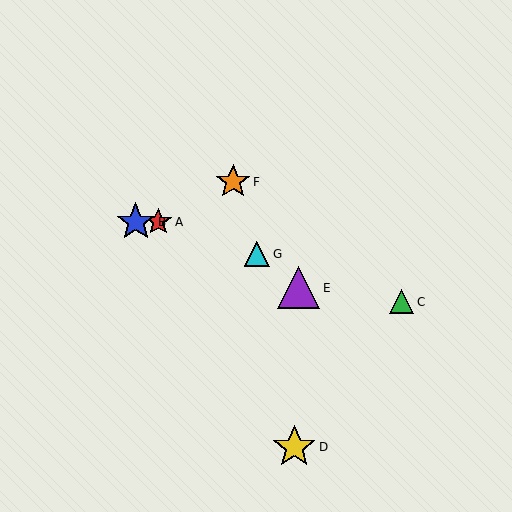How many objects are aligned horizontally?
2 objects (A, B) are aligned horizontally.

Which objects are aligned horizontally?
Objects A, B are aligned horizontally.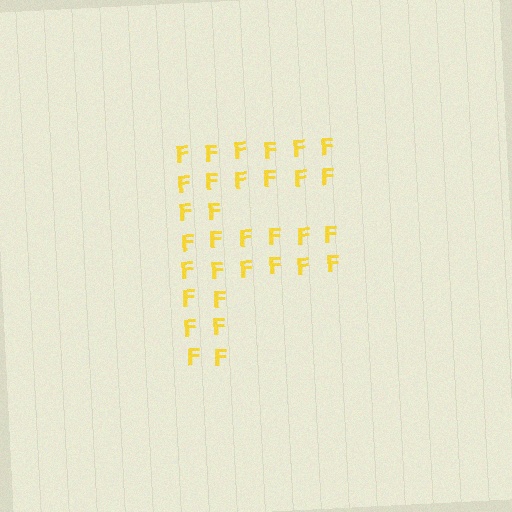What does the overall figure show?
The overall figure shows the letter F.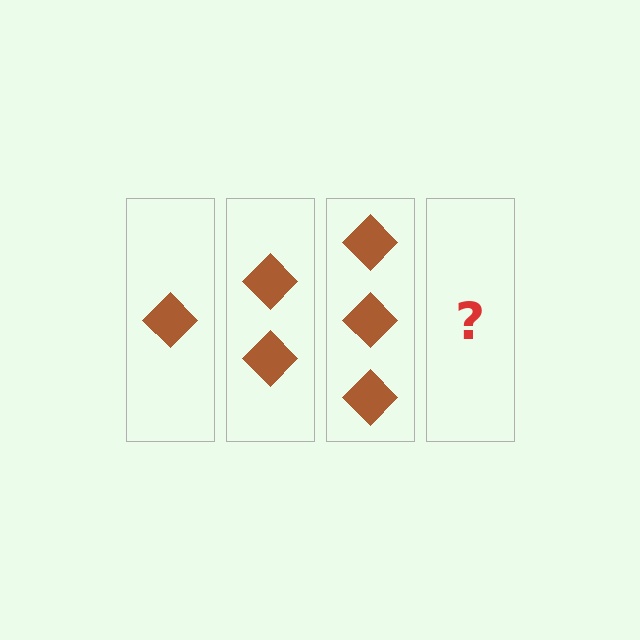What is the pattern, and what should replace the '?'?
The pattern is that each step adds one more diamond. The '?' should be 4 diamonds.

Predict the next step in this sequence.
The next step is 4 diamonds.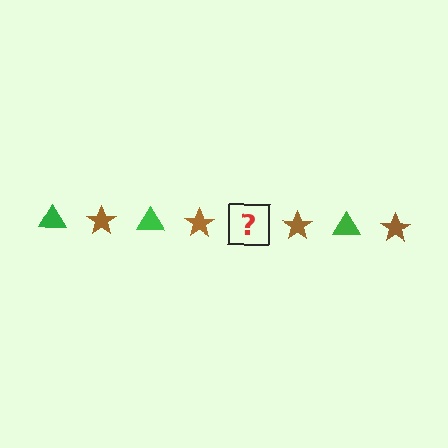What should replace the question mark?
The question mark should be replaced with a green triangle.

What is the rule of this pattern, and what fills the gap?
The rule is that the pattern alternates between green triangle and brown star. The gap should be filled with a green triangle.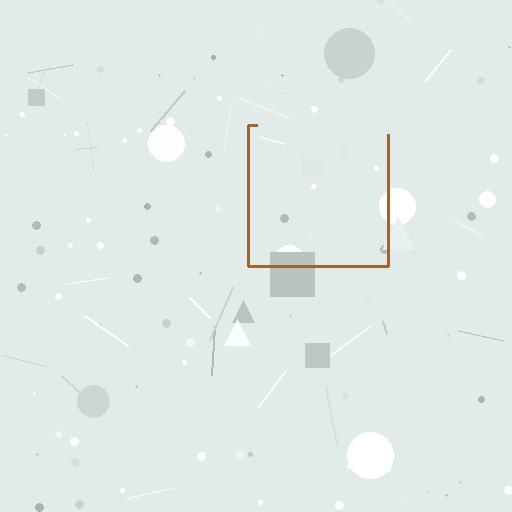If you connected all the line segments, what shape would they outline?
They would outline a square.